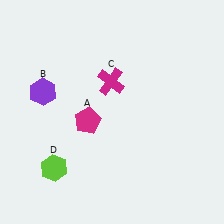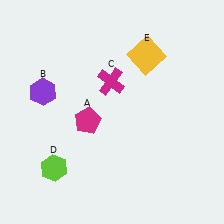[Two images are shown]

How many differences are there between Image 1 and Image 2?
There is 1 difference between the two images.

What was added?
A yellow square (E) was added in Image 2.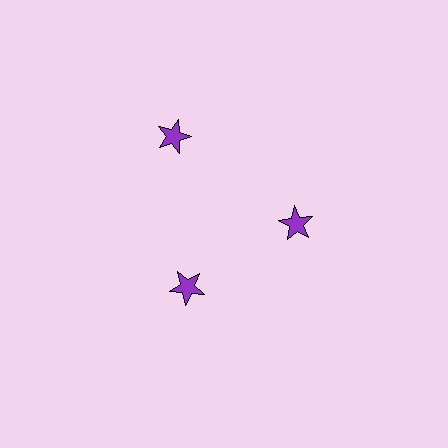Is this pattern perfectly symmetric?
No. The 3 purple stars are arranged in a ring, but one element near the 11 o'clock position is pushed outward from the center, breaking the 3-fold rotational symmetry.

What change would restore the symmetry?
The symmetry would be restored by moving it inward, back onto the ring so that all 3 stars sit at equal angles and equal distance from the center.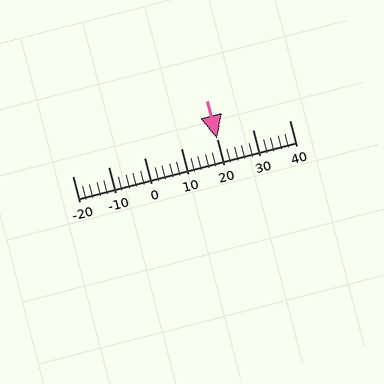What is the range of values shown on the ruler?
The ruler shows values from -20 to 40.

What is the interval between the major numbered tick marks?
The major tick marks are spaced 10 units apart.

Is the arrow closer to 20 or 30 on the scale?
The arrow is closer to 20.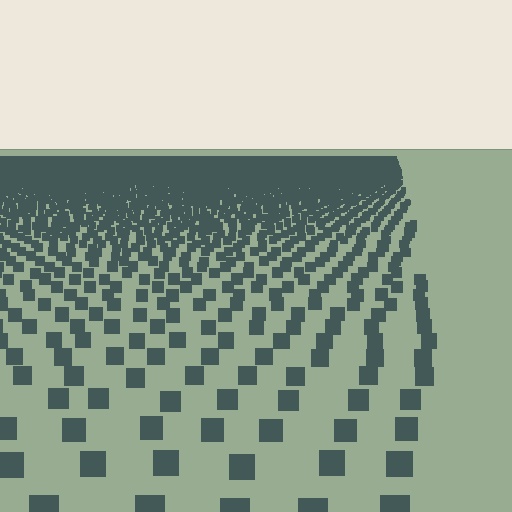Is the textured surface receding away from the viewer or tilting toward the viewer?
The surface is receding away from the viewer. Texture elements get smaller and denser toward the top.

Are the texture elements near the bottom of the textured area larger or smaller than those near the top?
Larger. Near the bottom, elements are closer to the viewer and appear at a bigger on-screen size.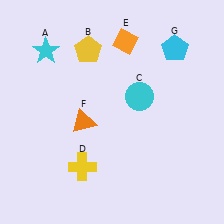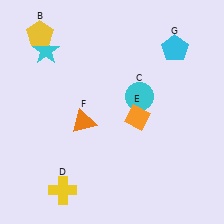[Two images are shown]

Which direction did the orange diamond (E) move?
The orange diamond (E) moved down.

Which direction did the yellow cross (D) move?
The yellow cross (D) moved down.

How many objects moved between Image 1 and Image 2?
3 objects moved between the two images.